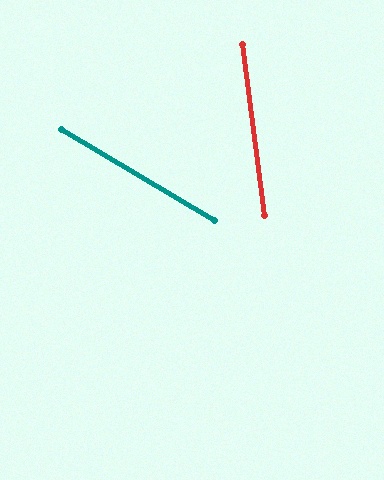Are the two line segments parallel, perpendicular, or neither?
Neither parallel nor perpendicular — they differ by about 52°.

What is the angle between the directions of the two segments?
Approximately 52 degrees.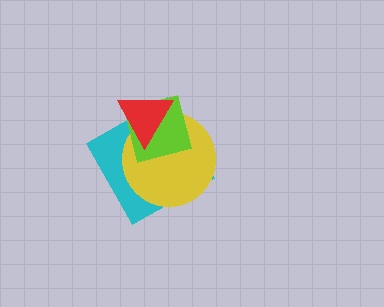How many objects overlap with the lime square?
3 objects overlap with the lime square.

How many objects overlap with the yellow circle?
3 objects overlap with the yellow circle.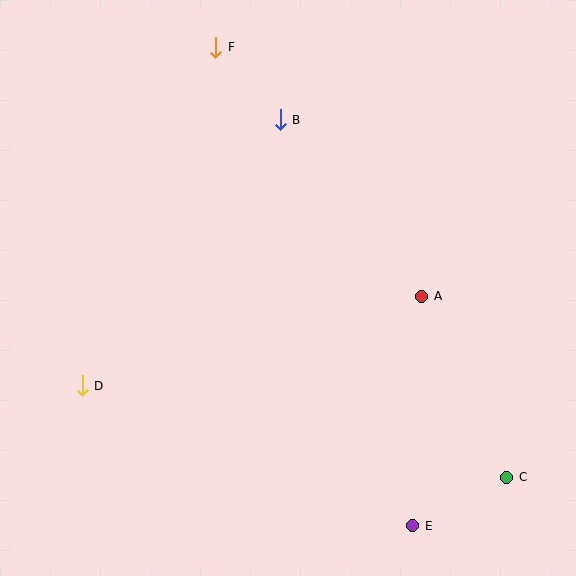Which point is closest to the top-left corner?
Point F is closest to the top-left corner.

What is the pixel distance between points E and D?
The distance between E and D is 359 pixels.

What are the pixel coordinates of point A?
Point A is at (422, 296).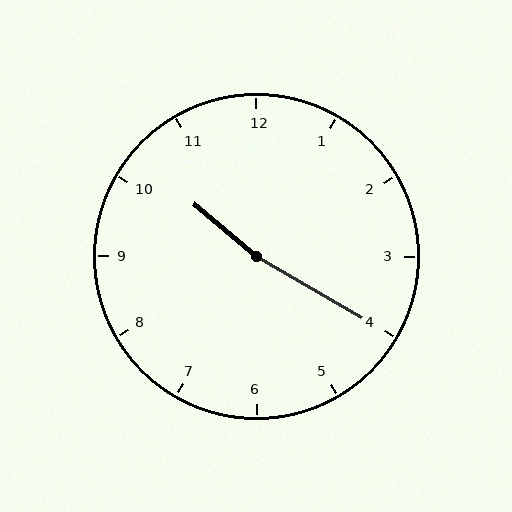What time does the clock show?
10:20.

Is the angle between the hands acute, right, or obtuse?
It is obtuse.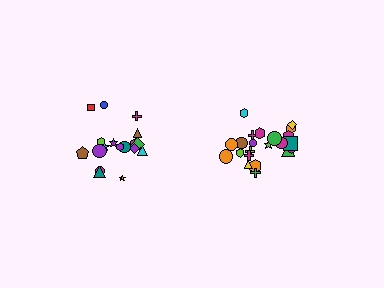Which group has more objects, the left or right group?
The right group.